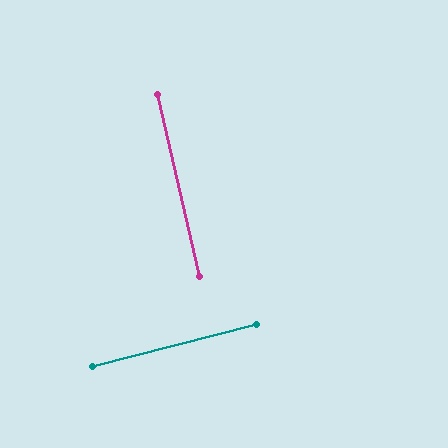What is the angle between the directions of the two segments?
Approximately 89 degrees.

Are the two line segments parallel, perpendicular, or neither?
Perpendicular — they meet at approximately 89°.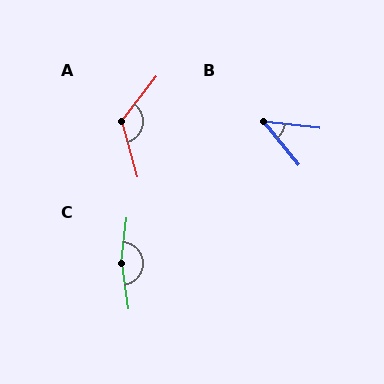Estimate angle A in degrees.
Approximately 127 degrees.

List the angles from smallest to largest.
B (44°), A (127°), C (165°).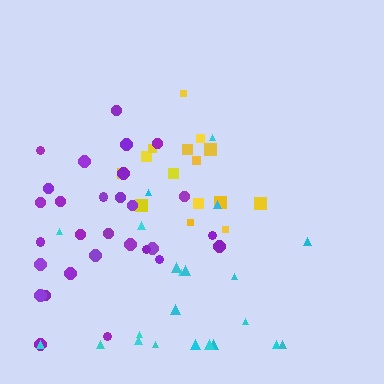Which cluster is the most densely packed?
Yellow.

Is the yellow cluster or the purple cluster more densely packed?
Yellow.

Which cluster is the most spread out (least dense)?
Cyan.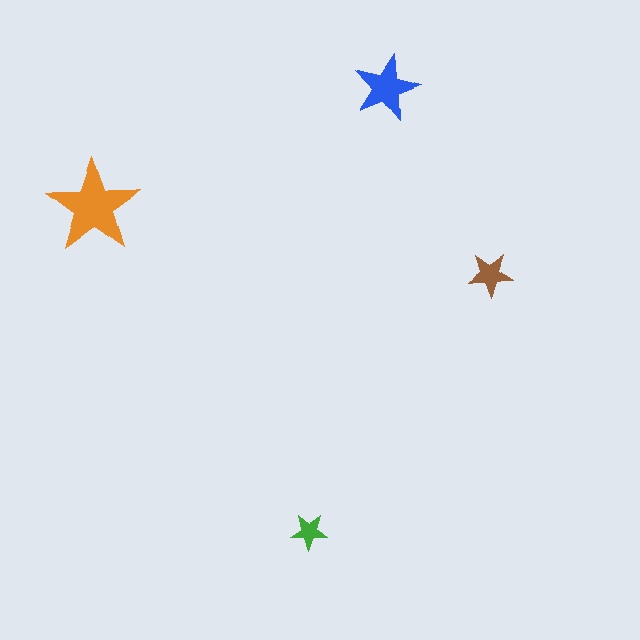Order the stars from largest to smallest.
the orange one, the blue one, the brown one, the green one.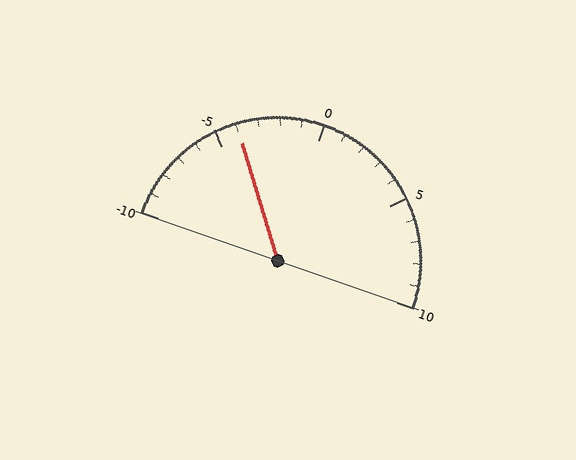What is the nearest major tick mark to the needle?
The nearest major tick mark is -5.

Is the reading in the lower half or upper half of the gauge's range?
The reading is in the lower half of the range (-10 to 10).